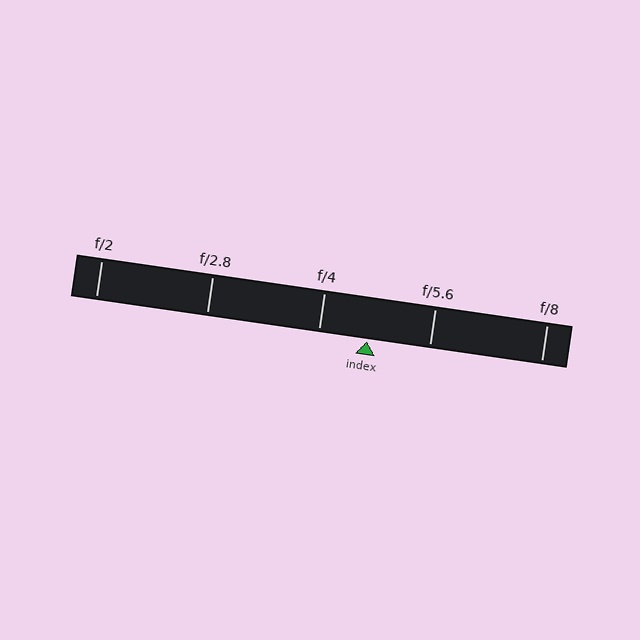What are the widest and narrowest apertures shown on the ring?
The widest aperture shown is f/2 and the narrowest is f/8.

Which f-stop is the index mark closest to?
The index mark is closest to f/4.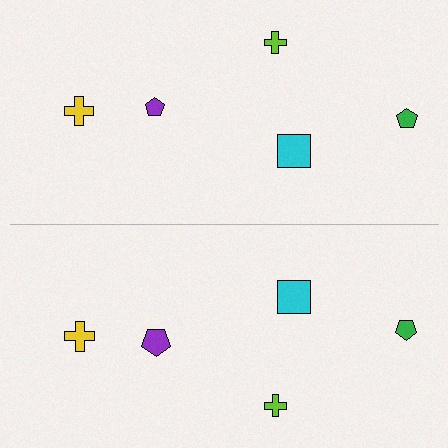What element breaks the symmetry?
The purple pentagon on the bottom side has a different size than its mirror counterpart.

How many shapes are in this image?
There are 10 shapes in this image.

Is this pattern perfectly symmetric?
No, the pattern is not perfectly symmetric. The purple pentagon on the bottom side has a different size than its mirror counterpart.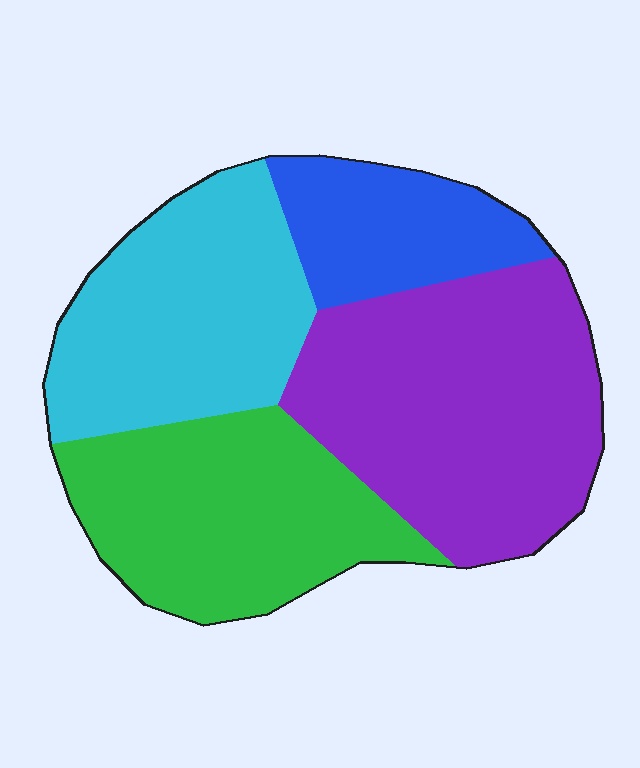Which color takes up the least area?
Blue, at roughly 15%.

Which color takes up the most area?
Purple, at roughly 35%.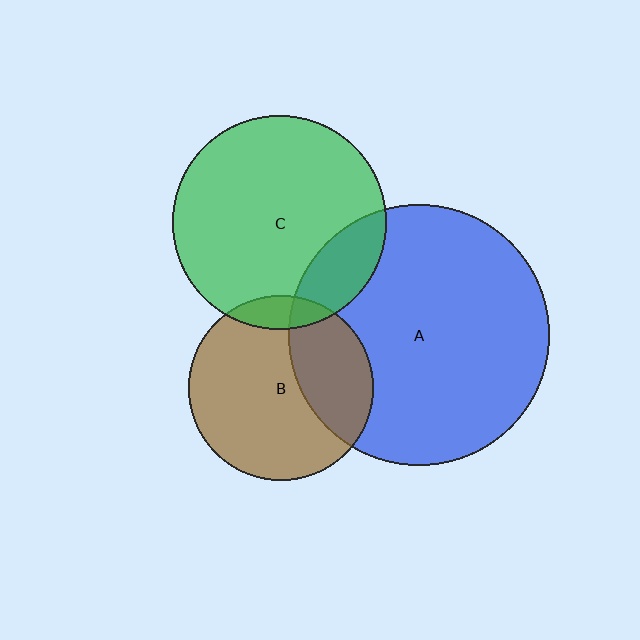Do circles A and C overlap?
Yes.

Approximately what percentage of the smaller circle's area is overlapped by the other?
Approximately 15%.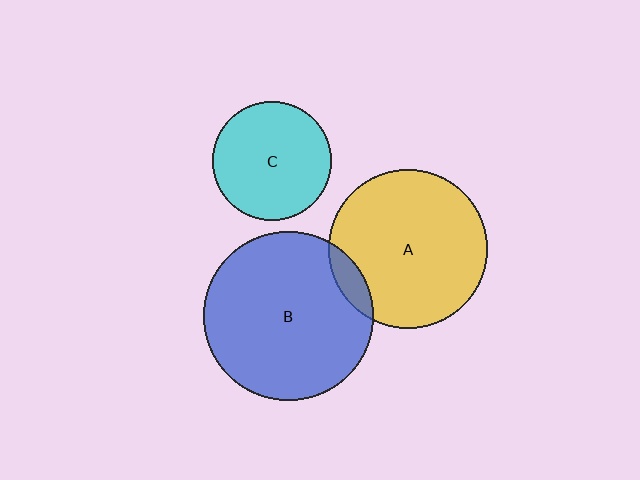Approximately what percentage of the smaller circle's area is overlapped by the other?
Approximately 10%.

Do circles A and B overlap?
Yes.